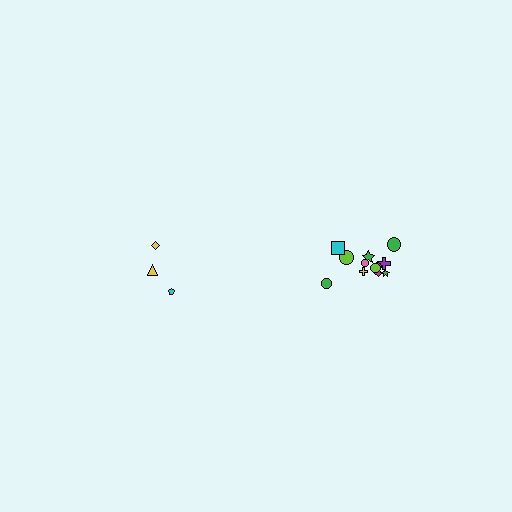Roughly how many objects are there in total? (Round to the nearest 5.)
Roughly 15 objects in total.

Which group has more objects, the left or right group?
The right group.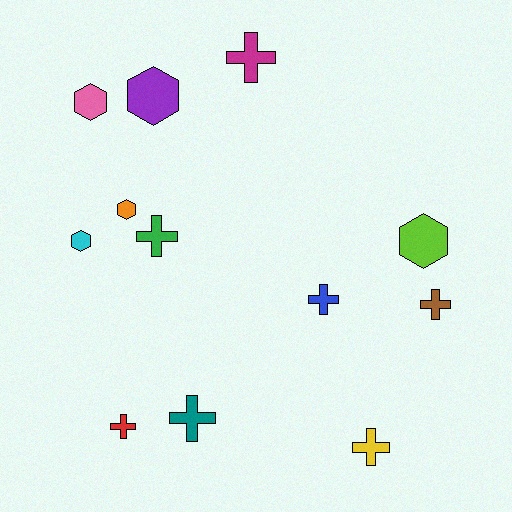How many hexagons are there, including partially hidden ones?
There are 5 hexagons.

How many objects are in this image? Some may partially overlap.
There are 12 objects.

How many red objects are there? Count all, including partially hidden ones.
There is 1 red object.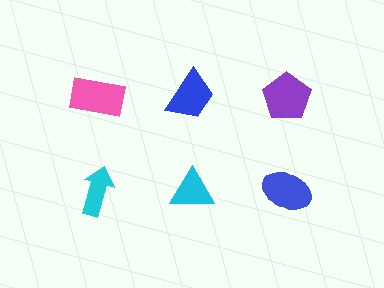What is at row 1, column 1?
A pink rectangle.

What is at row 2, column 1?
A cyan arrow.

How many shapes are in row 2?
3 shapes.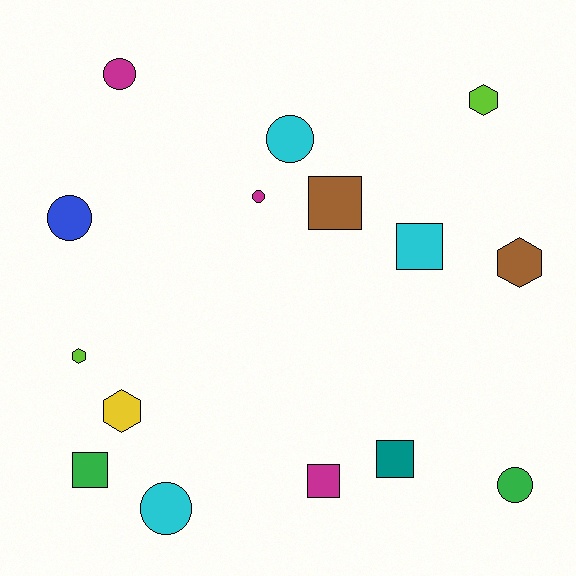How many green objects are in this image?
There are 2 green objects.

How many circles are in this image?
There are 6 circles.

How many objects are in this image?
There are 15 objects.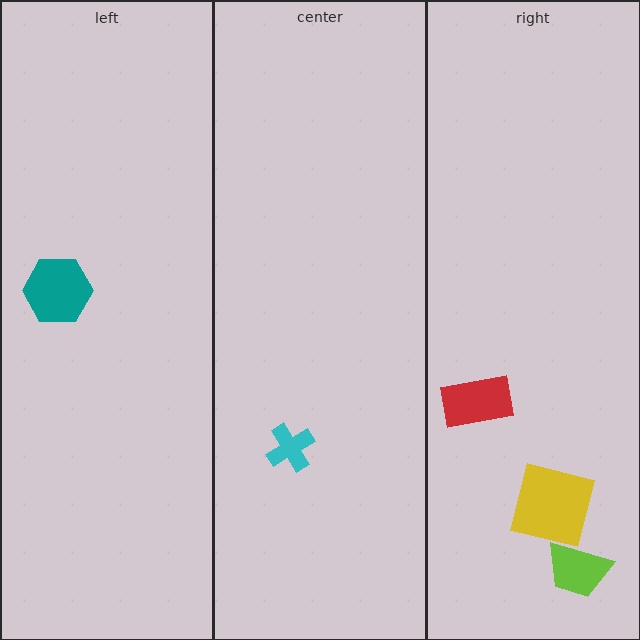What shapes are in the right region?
The red rectangle, the lime trapezoid, the yellow square.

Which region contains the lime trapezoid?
The right region.